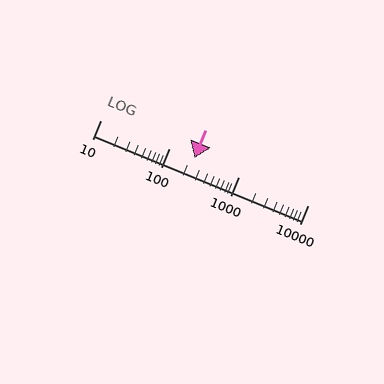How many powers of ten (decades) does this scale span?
The scale spans 3 decades, from 10 to 10000.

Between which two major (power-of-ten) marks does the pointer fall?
The pointer is between 100 and 1000.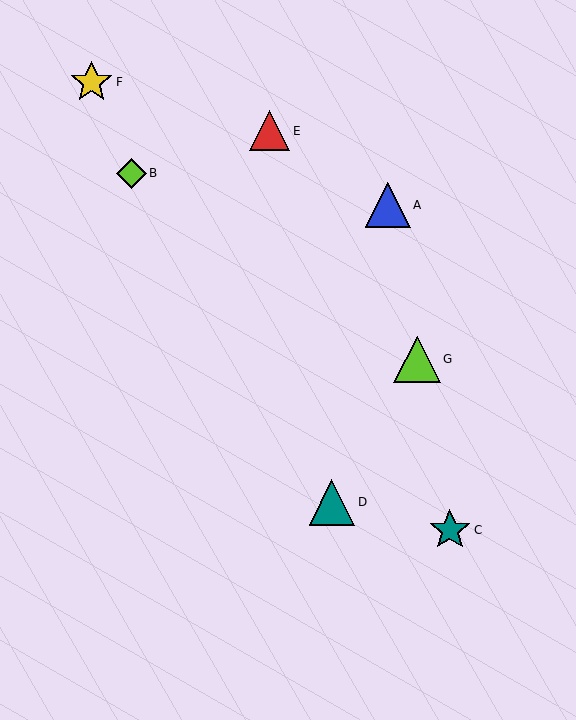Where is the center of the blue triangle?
The center of the blue triangle is at (388, 205).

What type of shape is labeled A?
Shape A is a blue triangle.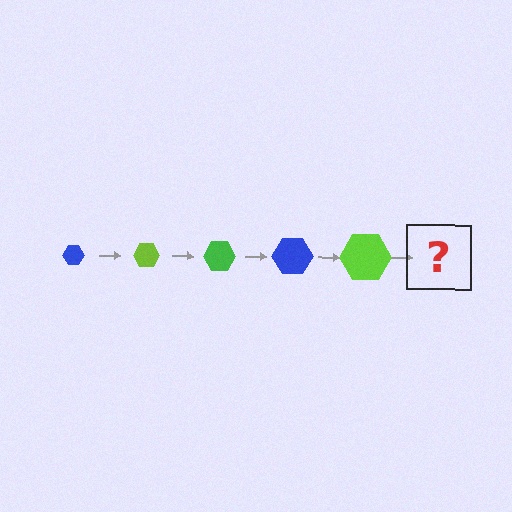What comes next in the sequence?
The next element should be a green hexagon, larger than the previous one.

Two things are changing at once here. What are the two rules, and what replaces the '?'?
The two rules are that the hexagon grows larger each step and the color cycles through blue, lime, and green. The '?' should be a green hexagon, larger than the previous one.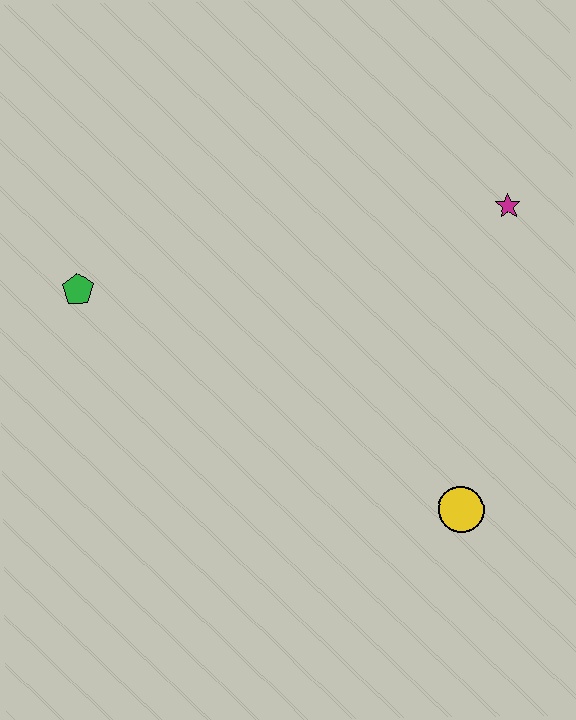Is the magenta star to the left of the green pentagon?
No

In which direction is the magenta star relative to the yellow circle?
The magenta star is above the yellow circle.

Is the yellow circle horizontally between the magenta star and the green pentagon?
Yes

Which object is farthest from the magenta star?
The green pentagon is farthest from the magenta star.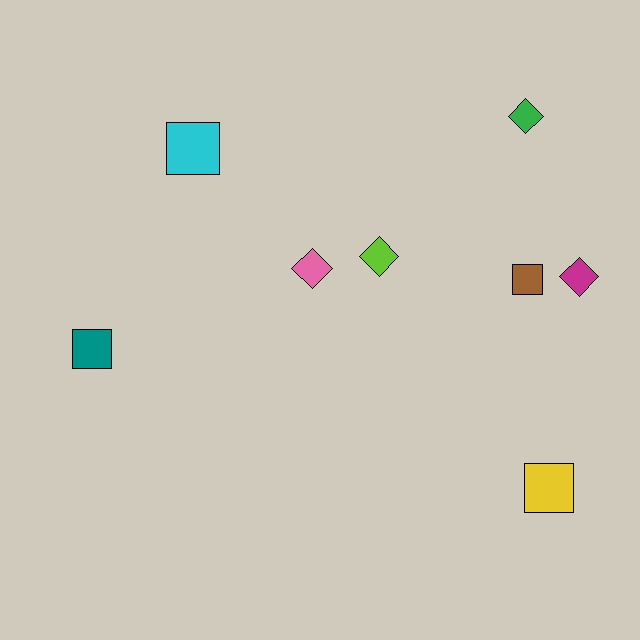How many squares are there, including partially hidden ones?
There are 4 squares.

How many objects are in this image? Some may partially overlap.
There are 8 objects.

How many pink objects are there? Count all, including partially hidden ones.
There is 1 pink object.